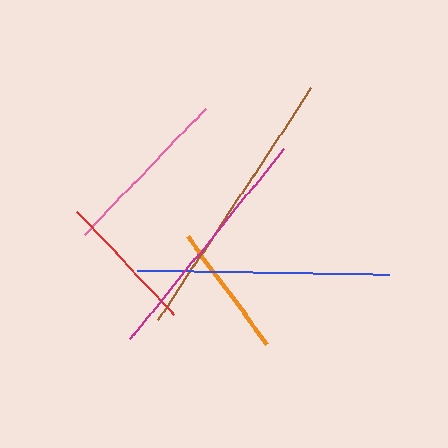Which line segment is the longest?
The brown line is the longest at approximately 278 pixels.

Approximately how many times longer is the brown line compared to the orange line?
The brown line is approximately 2.1 times the length of the orange line.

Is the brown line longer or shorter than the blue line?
The brown line is longer than the blue line.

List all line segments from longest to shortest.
From longest to shortest: brown, blue, magenta, pink, red, orange.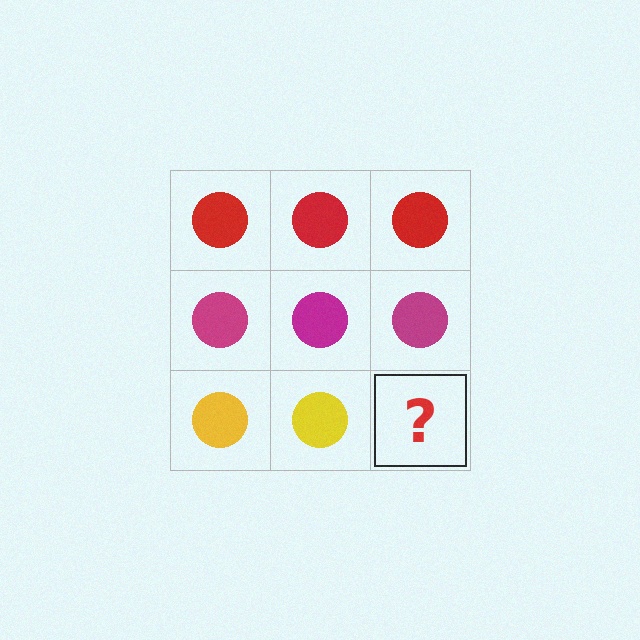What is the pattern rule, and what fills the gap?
The rule is that each row has a consistent color. The gap should be filled with a yellow circle.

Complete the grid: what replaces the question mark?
The question mark should be replaced with a yellow circle.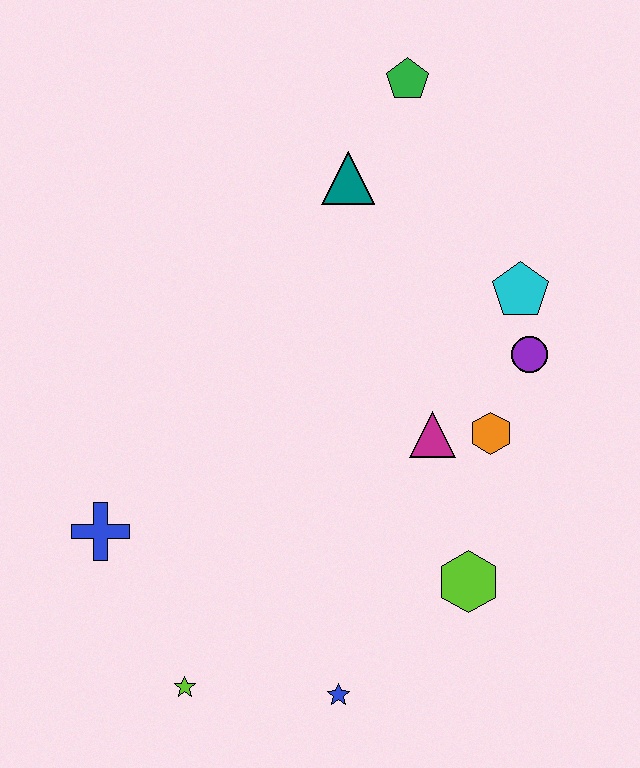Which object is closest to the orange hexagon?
The magenta triangle is closest to the orange hexagon.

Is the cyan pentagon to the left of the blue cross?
No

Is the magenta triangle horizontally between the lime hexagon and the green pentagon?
Yes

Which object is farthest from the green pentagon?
The lime star is farthest from the green pentagon.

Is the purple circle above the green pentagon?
No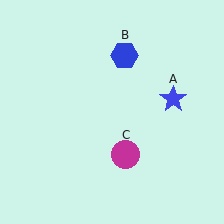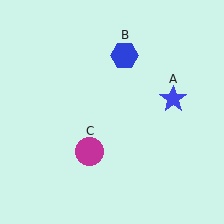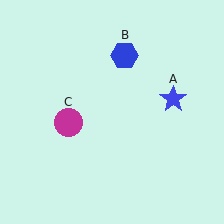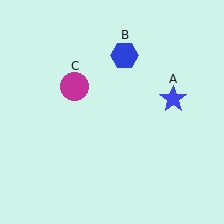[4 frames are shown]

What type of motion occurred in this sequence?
The magenta circle (object C) rotated clockwise around the center of the scene.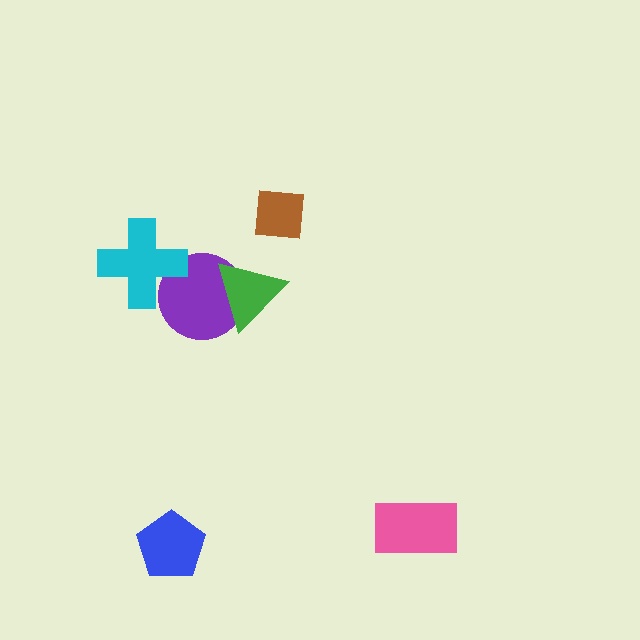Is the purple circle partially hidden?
Yes, it is partially covered by another shape.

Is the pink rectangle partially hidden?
No, no other shape covers it.